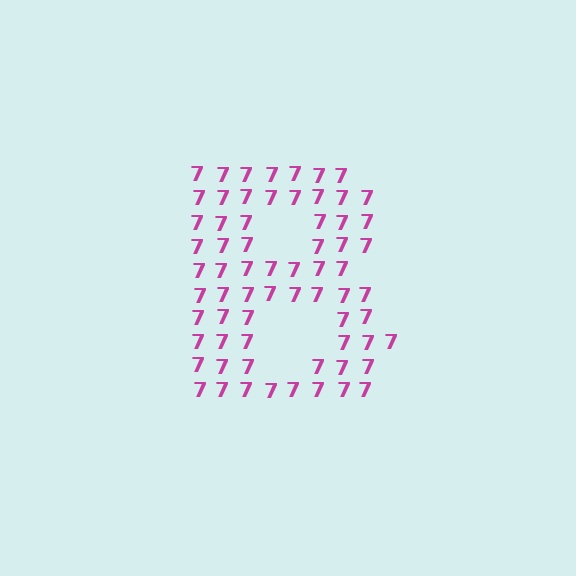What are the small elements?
The small elements are digit 7's.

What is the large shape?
The large shape is the letter B.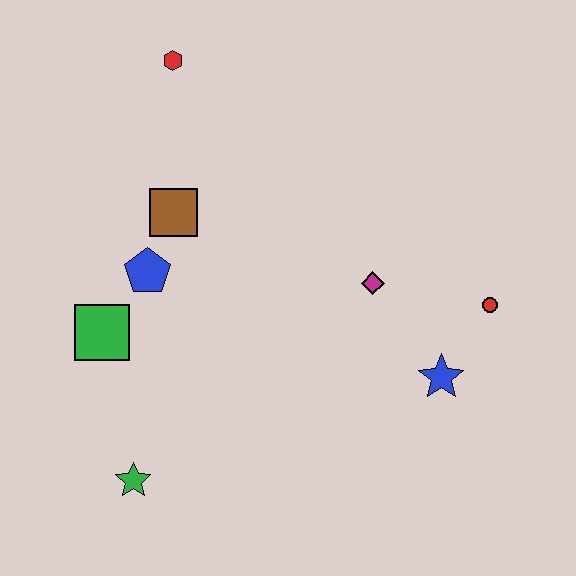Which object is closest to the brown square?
The blue pentagon is closest to the brown square.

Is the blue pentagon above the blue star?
Yes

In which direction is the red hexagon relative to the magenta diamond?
The red hexagon is above the magenta diamond.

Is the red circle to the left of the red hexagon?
No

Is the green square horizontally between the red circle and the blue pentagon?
No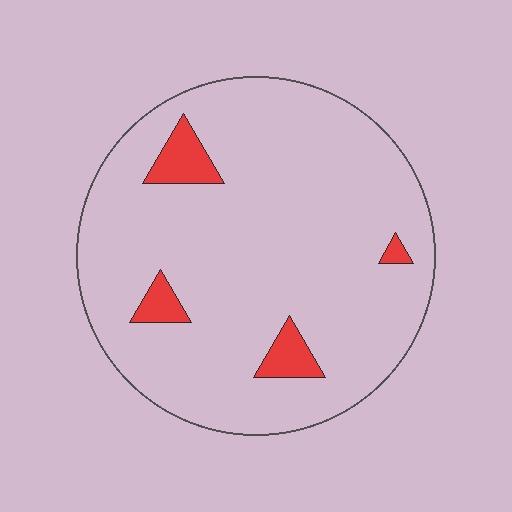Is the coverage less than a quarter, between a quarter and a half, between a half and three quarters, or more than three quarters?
Less than a quarter.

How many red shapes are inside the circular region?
4.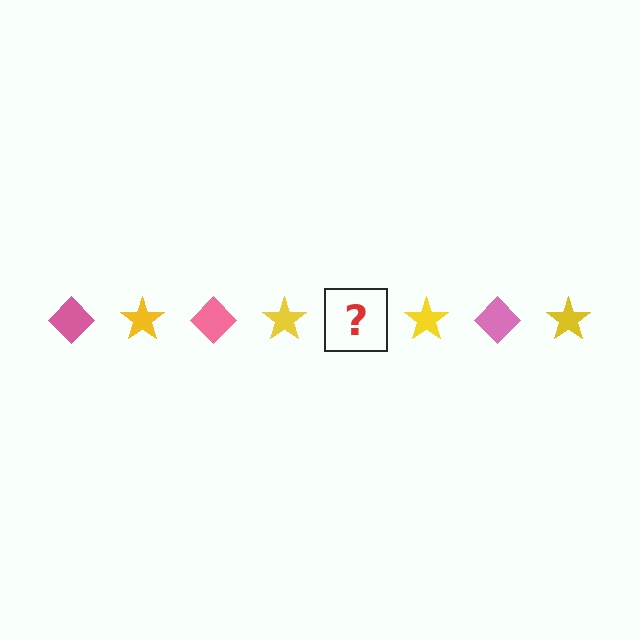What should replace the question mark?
The question mark should be replaced with a pink diamond.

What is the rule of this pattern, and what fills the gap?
The rule is that the pattern alternates between pink diamond and yellow star. The gap should be filled with a pink diamond.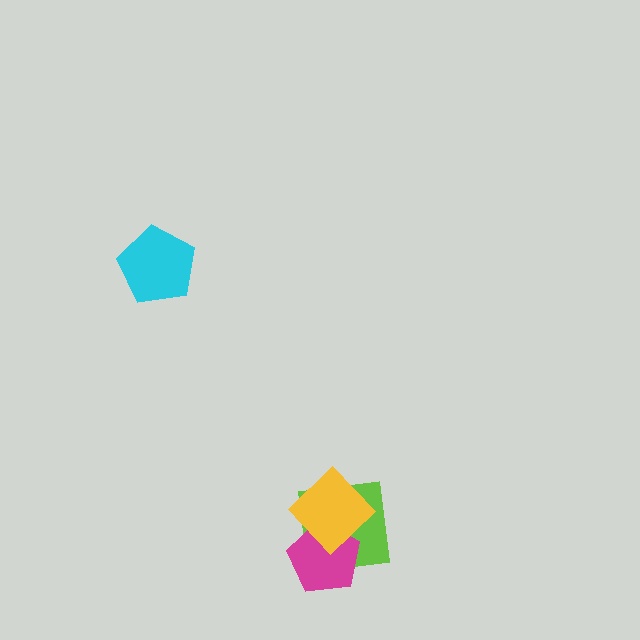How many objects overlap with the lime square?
2 objects overlap with the lime square.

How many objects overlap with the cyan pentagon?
0 objects overlap with the cyan pentagon.